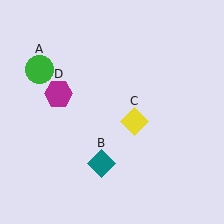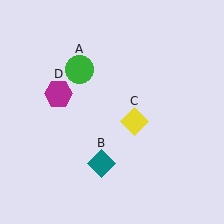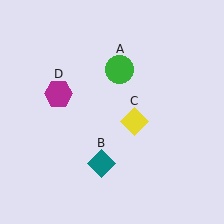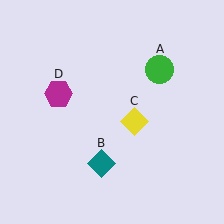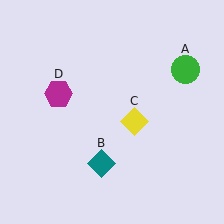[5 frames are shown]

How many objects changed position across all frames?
1 object changed position: green circle (object A).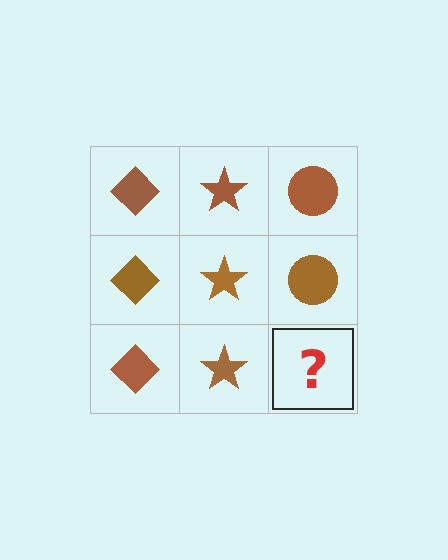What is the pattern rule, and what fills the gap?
The rule is that each column has a consistent shape. The gap should be filled with a brown circle.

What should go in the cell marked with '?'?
The missing cell should contain a brown circle.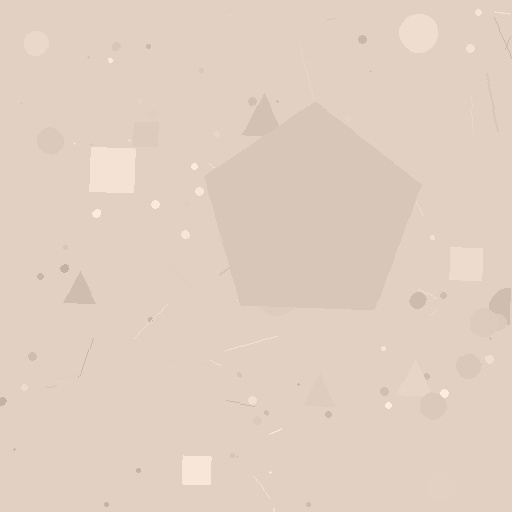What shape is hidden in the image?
A pentagon is hidden in the image.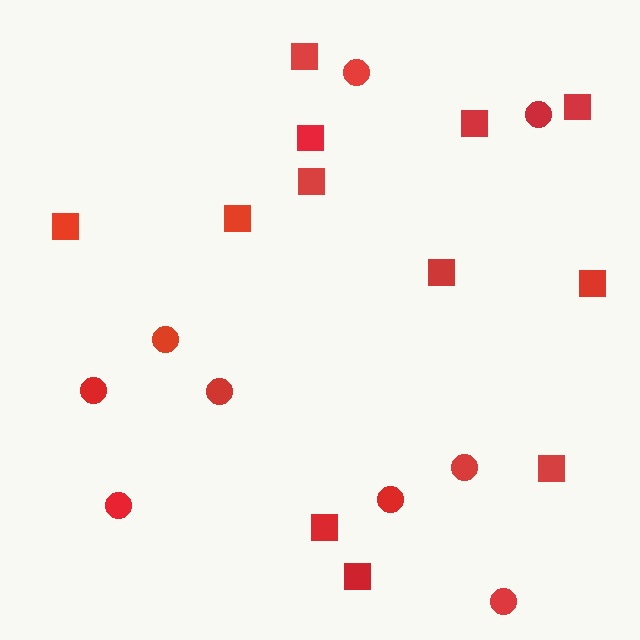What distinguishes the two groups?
There are 2 groups: one group of squares (12) and one group of circles (9).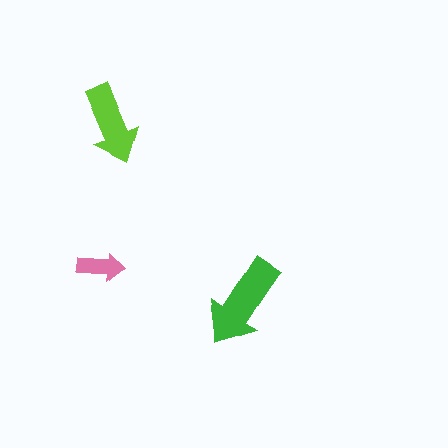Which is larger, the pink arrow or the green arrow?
The green one.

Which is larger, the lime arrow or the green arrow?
The green one.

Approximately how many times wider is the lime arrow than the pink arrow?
About 1.5 times wider.